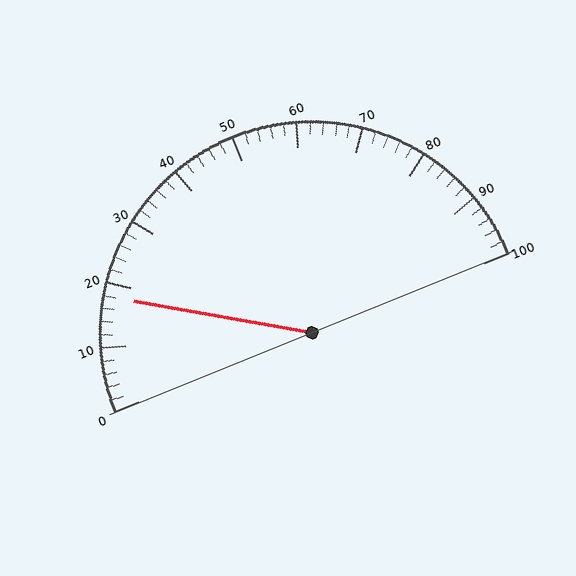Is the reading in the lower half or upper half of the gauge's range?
The reading is in the lower half of the range (0 to 100).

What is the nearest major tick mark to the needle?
The nearest major tick mark is 20.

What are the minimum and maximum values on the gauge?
The gauge ranges from 0 to 100.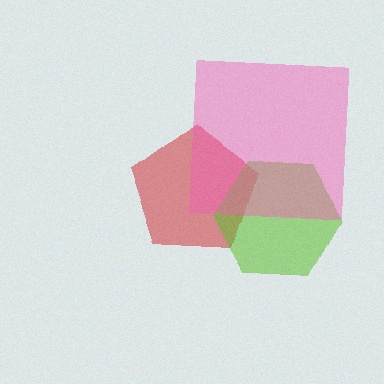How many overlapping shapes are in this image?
There are 3 overlapping shapes in the image.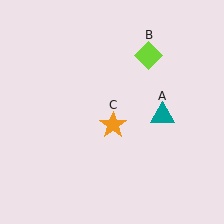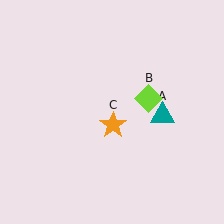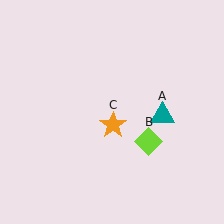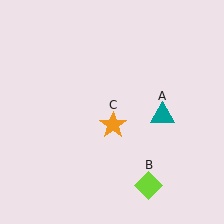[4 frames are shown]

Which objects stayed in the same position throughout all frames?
Teal triangle (object A) and orange star (object C) remained stationary.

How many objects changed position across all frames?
1 object changed position: lime diamond (object B).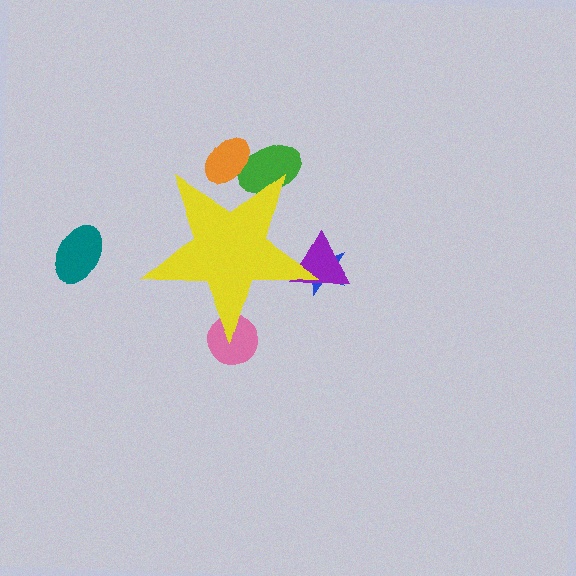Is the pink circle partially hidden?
Yes, the pink circle is partially hidden behind the yellow star.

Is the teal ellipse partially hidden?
No, the teal ellipse is fully visible.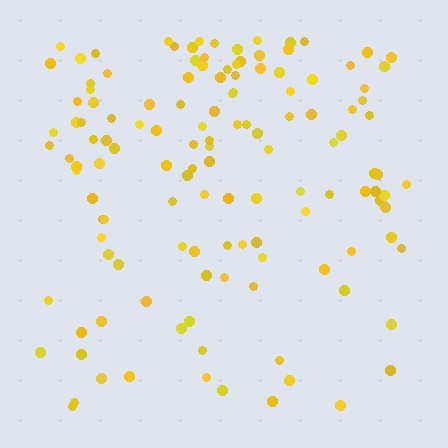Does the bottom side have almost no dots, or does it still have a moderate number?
Still a moderate number, just noticeably fewer than the top.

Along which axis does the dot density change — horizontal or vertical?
Vertical.